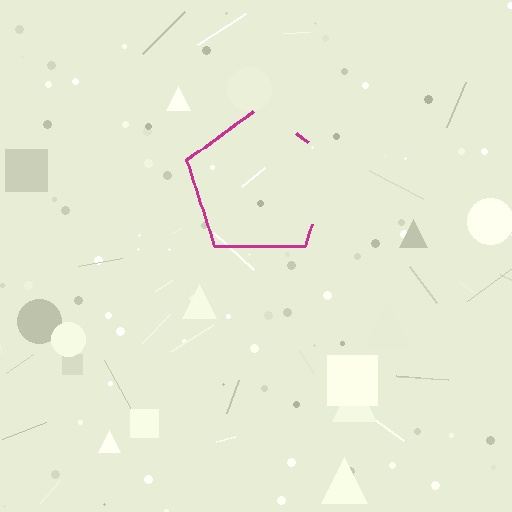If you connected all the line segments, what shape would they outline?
They would outline a pentagon.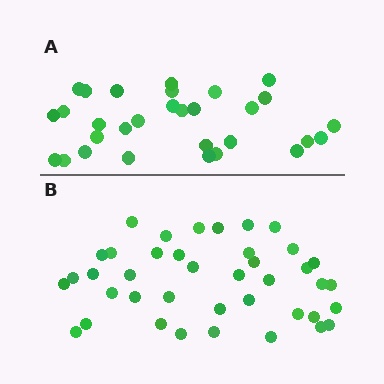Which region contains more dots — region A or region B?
Region B (the bottom region) has more dots.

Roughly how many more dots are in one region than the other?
Region B has roughly 10 or so more dots than region A.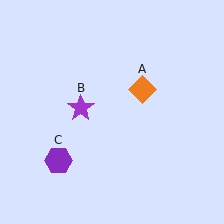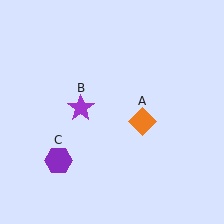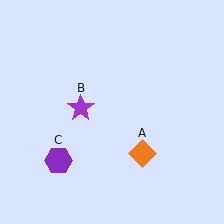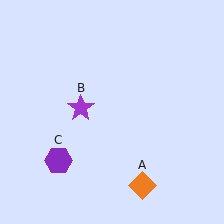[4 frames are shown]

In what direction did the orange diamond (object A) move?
The orange diamond (object A) moved down.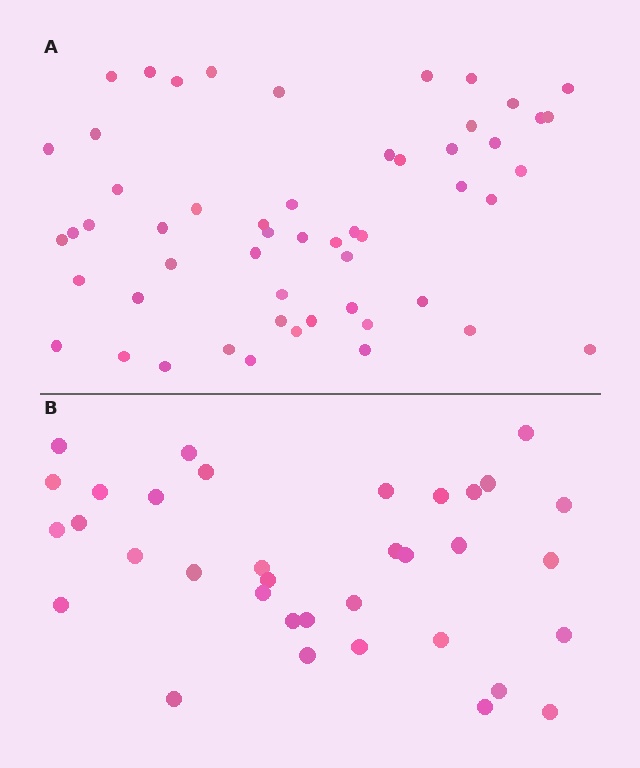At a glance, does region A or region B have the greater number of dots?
Region A (the top region) has more dots.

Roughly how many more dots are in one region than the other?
Region A has approximately 20 more dots than region B.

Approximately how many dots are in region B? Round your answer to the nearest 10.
About 40 dots. (The exact count is 35, which rounds to 40.)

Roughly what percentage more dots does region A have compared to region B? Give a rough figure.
About 55% more.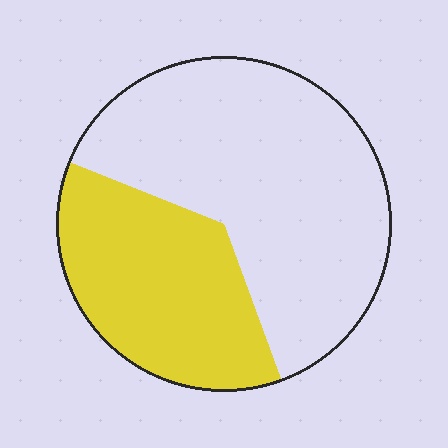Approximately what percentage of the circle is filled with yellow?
Approximately 35%.